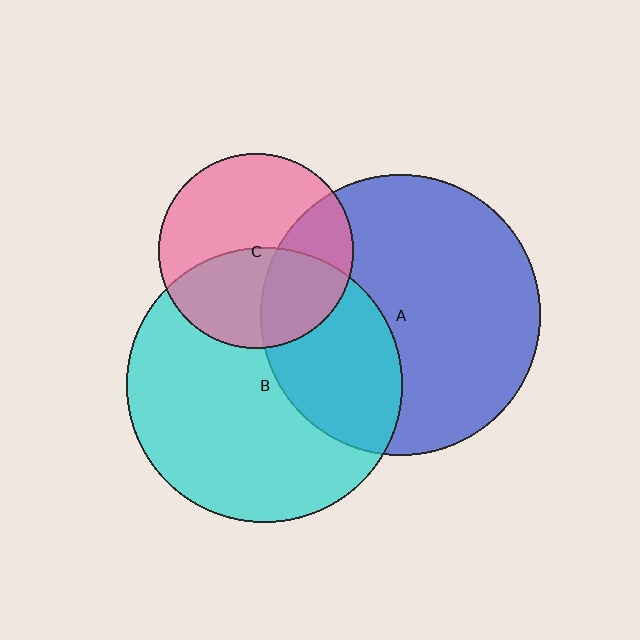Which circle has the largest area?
Circle A (blue).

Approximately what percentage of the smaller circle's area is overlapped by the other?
Approximately 45%.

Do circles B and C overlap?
Yes.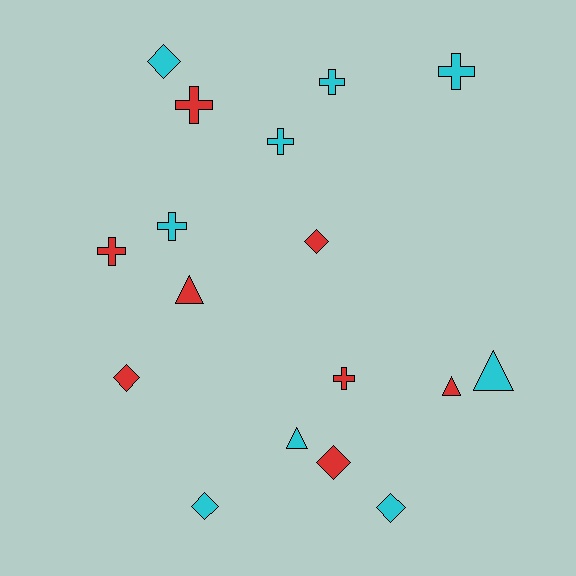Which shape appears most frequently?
Cross, with 7 objects.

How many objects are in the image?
There are 17 objects.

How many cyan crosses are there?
There are 4 cyan crosses.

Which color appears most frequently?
Cyan, with 9 objects.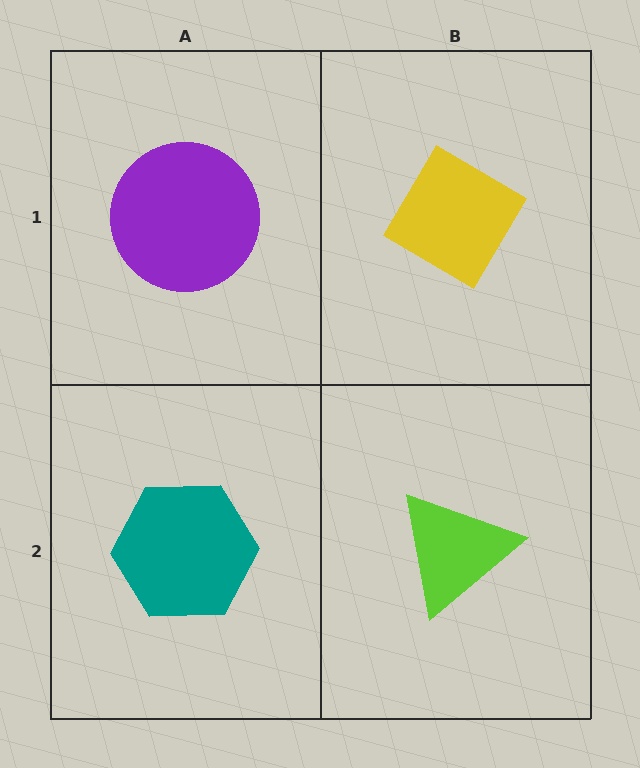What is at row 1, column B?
A yellow diamond.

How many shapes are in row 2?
2 shapes.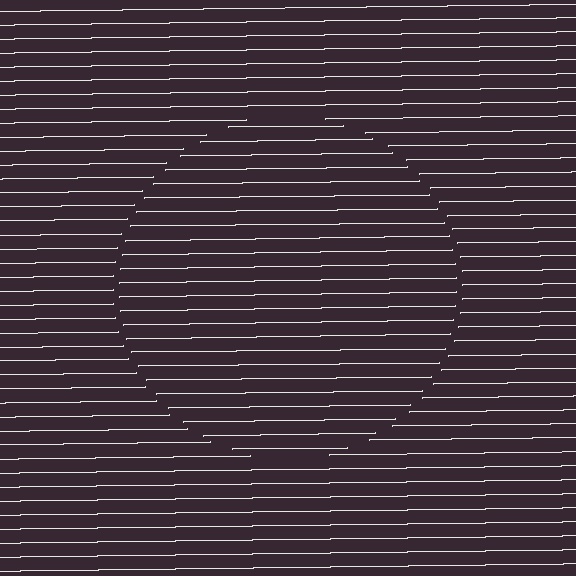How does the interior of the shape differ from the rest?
The interior of the shape contains the same grating, shifted by half a period — the contour is defined by the phase discontinuity where line-ends from the inner and outer gratings abut.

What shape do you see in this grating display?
An illusory circle. The interior of the shape contains the same grating, shifted by half a period — the contour is defined by the phase discontinuity where line-ends from the inner and outer gratings abut.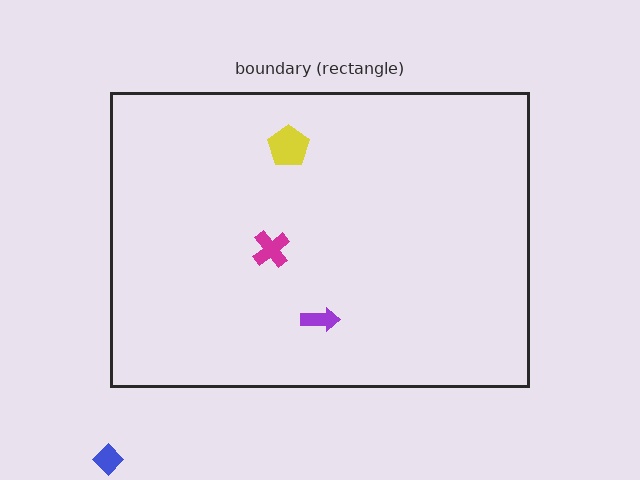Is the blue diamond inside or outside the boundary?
Outside.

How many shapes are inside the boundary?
3 inside, 1 outside.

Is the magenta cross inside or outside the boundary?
Inside.